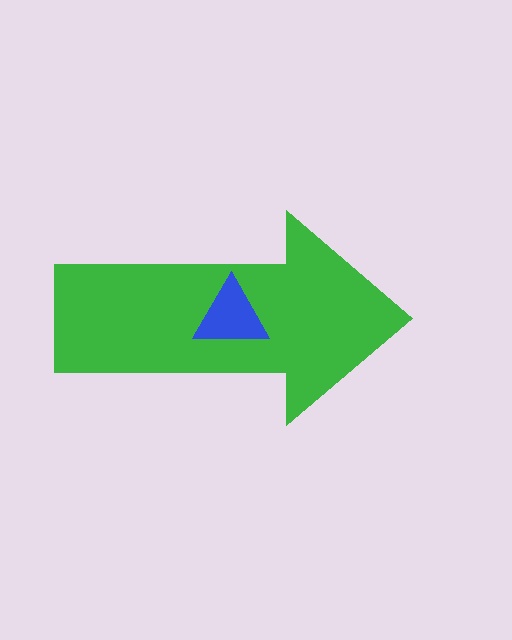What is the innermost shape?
The blue triangle.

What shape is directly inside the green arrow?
The blue triangle.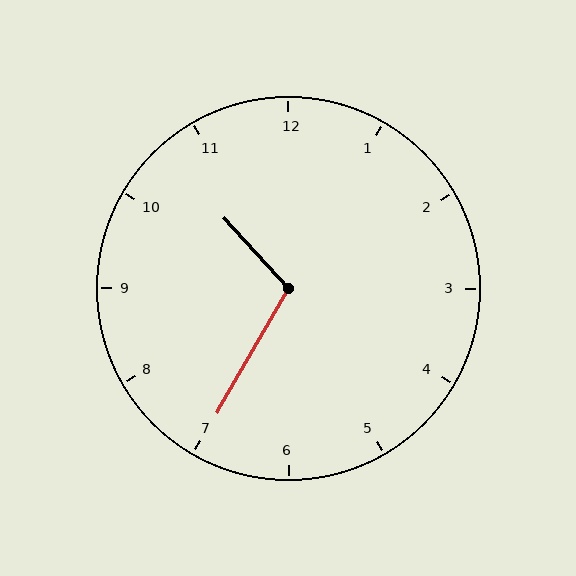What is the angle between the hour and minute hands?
Approximately 108 degrees.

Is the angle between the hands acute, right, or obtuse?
It is obtuse.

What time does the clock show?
10:35.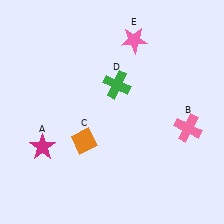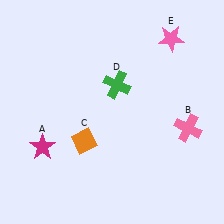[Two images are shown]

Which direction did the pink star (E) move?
The pink star (E) moved right.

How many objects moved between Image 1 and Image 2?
1 object moved between the two images.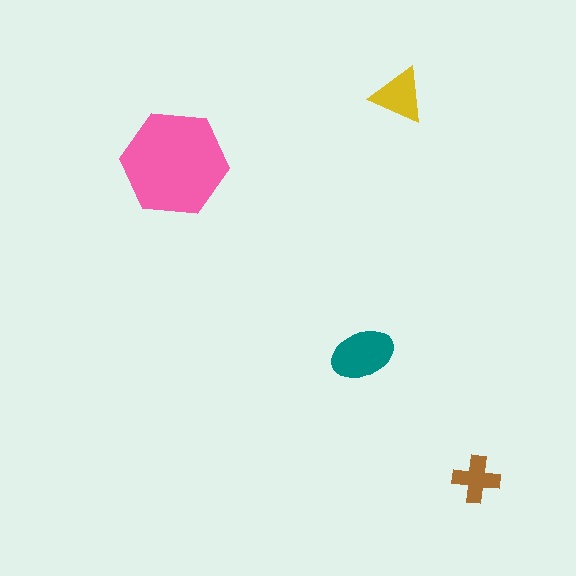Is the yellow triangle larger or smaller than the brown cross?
Larger.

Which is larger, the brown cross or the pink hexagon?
The pink hexagon.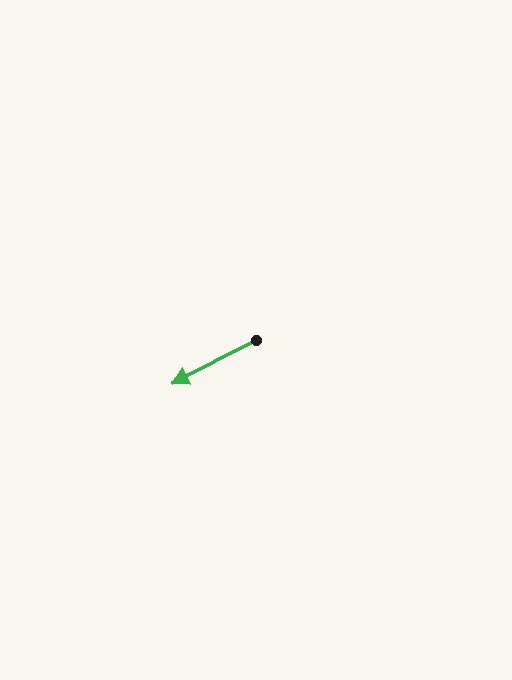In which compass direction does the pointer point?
Southwest.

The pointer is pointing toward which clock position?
Roughly 8 o'clock.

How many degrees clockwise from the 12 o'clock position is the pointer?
Approximately 243 degrees.